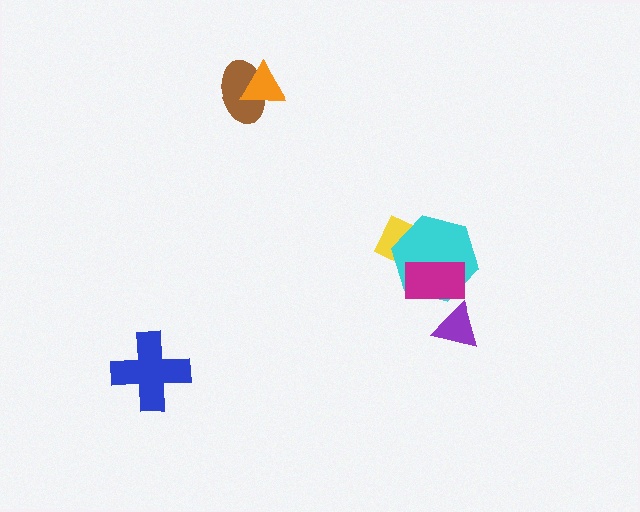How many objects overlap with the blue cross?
0 objects overlap with the blue cross.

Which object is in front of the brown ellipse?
The orange triangle is in front of the brown ellipse.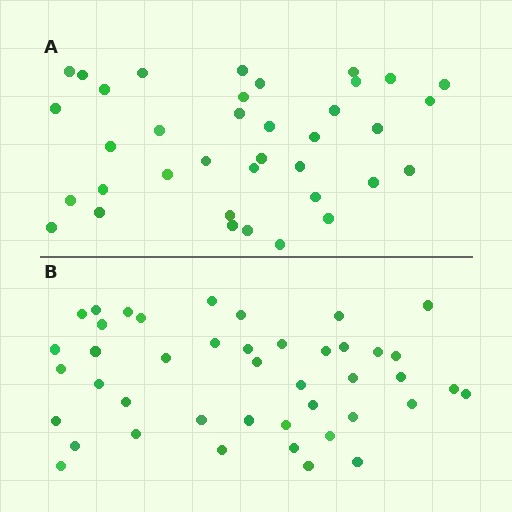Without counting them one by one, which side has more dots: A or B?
Region B (the bottom region) has more dots.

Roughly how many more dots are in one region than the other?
Region B has about 6 more dots than region A.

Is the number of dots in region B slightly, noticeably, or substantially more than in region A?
Region B has only slightly more — the two regions are fairly close. The ratio is roughly 1.2 to 1.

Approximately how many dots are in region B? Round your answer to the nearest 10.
About 40 dots. (The exact count is 43, which rounds to 40.)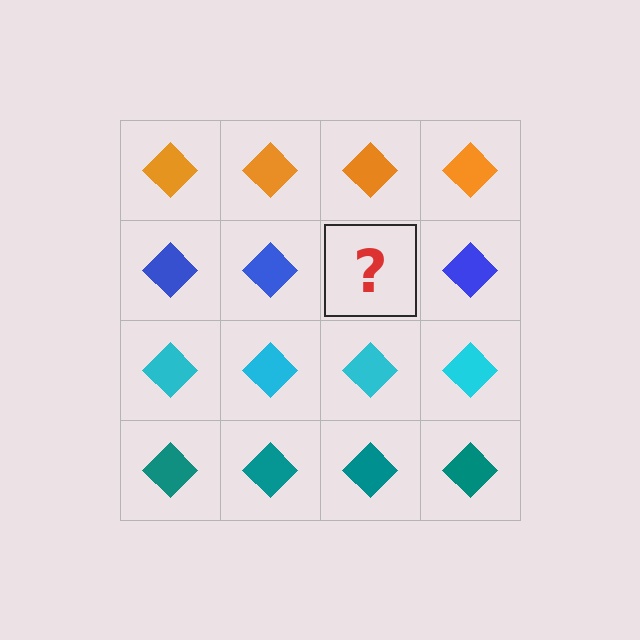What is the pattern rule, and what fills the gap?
The rule is that each row has a consistent color. The gap should be filled with a blue diamond.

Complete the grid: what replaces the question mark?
The question mark should be replaced with a blue diamond.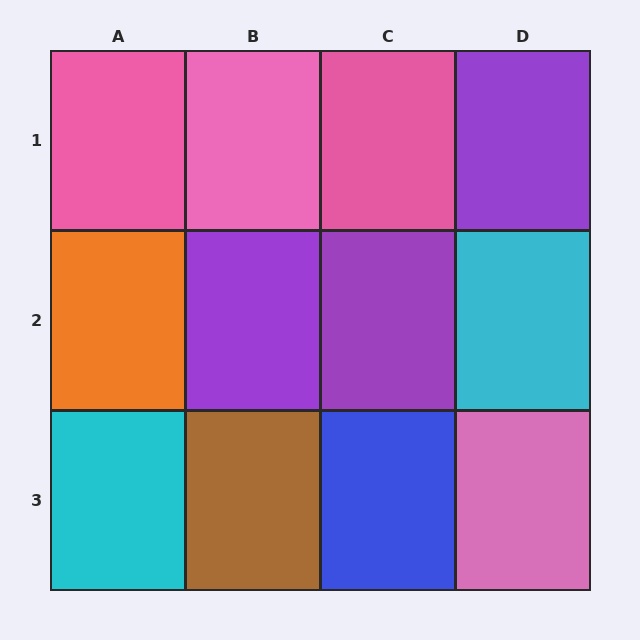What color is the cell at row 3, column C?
Blue.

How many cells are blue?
1 cell is blue.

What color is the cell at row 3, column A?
Cyan.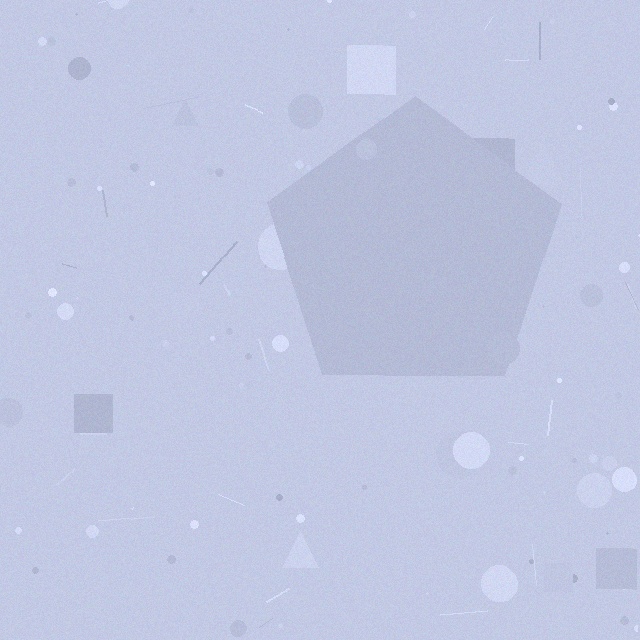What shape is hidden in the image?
A pentagon is hidden in the image.